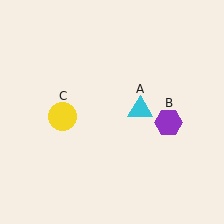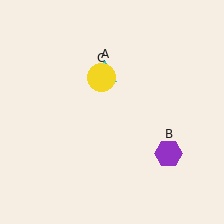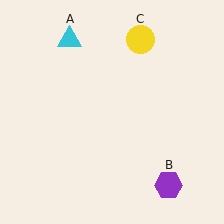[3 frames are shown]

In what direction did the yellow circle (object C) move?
The yellow circle (object C) moved up and to the right.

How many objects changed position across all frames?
3 objects changed position: cyan triangle (object A), purple hexagon (object B), yellow circle (object C).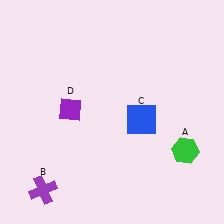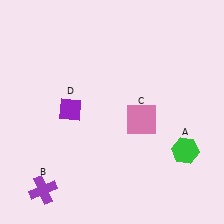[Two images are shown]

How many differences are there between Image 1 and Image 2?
There is 1 difference between the two images.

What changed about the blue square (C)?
In Image 1, C is blue. In Image 2, it changed to pink.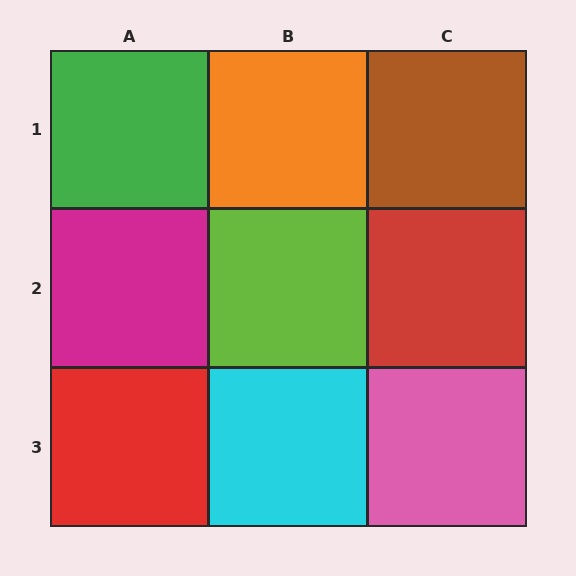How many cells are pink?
1 cell is pink.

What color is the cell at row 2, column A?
Magenta.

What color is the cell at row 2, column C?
Red.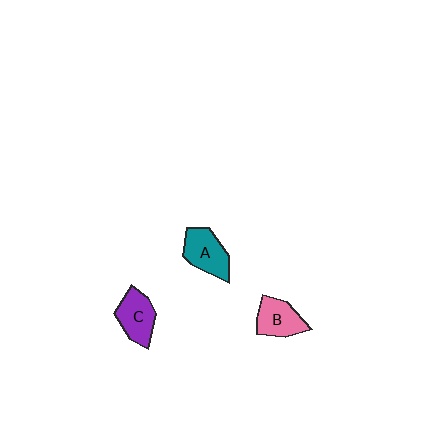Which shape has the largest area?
Shape A (teal).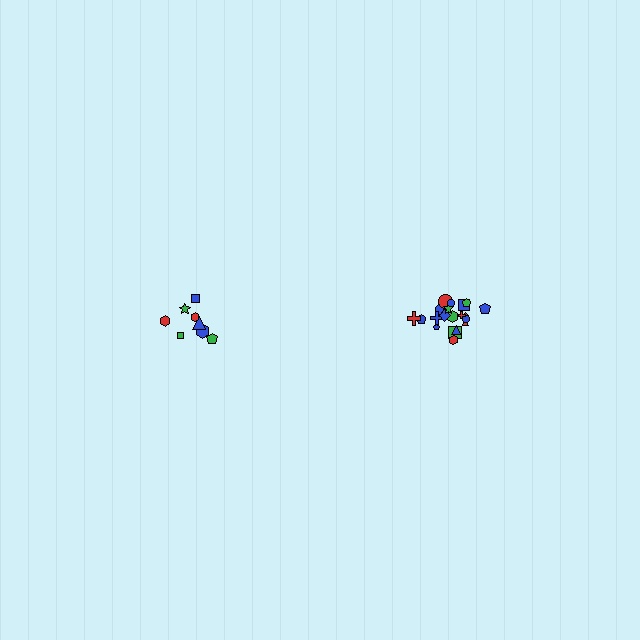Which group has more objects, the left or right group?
The right group.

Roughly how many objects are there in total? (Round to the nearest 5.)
Roughly 30 objects in total.